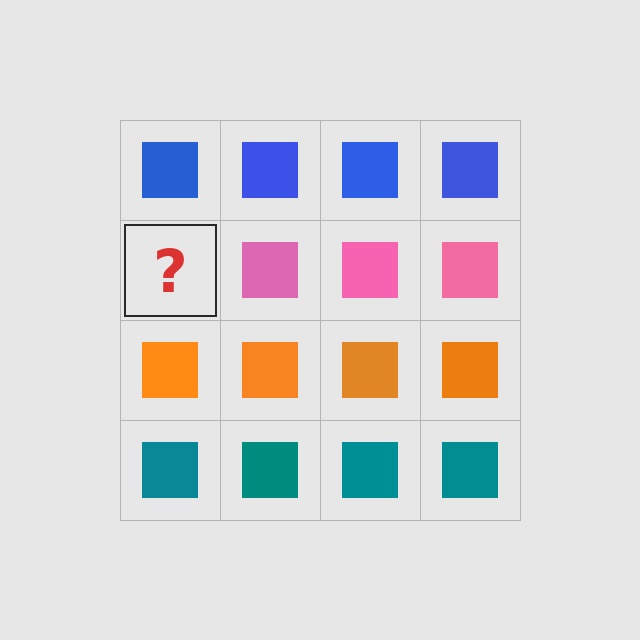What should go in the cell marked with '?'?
The missing cell should contain a pink square.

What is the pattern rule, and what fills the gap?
The rule is that each row has a consistent color. The gap should be filled with a pink square.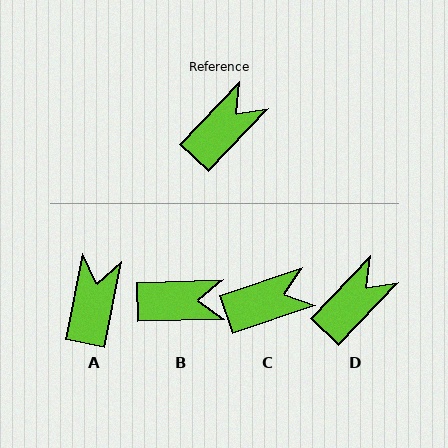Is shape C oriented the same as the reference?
No, it is off by about 28 degrees.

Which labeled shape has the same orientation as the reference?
D.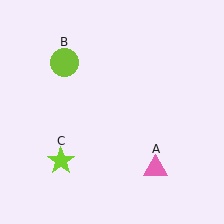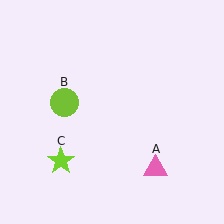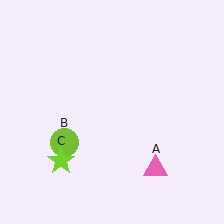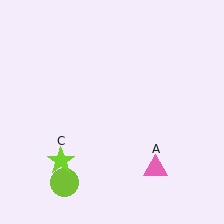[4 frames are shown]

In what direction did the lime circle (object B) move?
The lime circle (object B) moved down.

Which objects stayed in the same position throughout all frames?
Pink triangle (object A) and lime star (object C) remained stationary.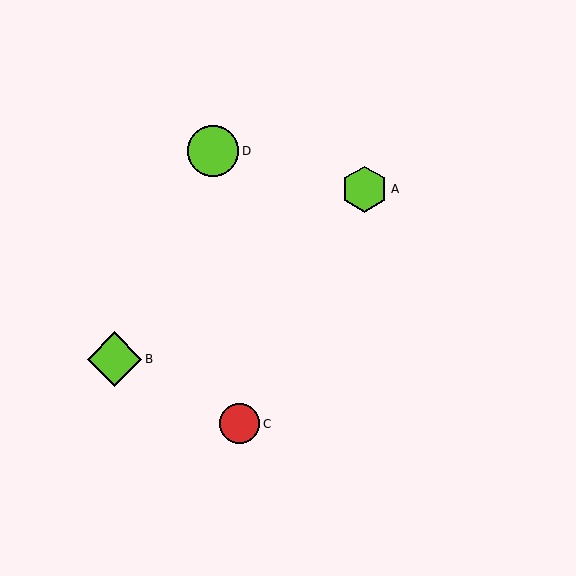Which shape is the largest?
The lime diamond (labeled B) is the largest.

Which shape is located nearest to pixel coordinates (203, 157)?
The lime circle (labeled D) at (213, 151) is nearest to that location.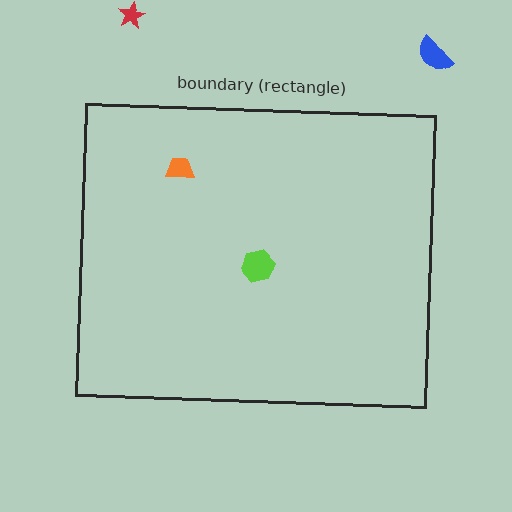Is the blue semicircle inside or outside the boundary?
Outside.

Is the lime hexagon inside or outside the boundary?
Inside.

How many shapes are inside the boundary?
2 inside, 2 outside.